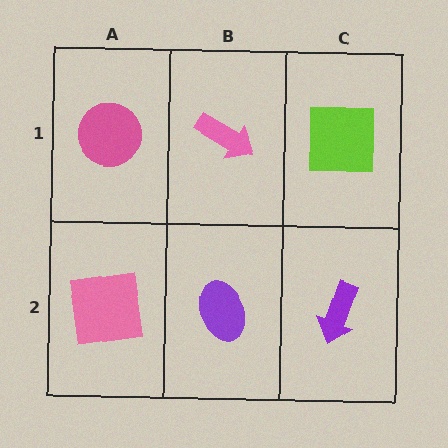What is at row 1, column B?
A pink arrow.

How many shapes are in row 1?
3 shapes.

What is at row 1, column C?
A lime square.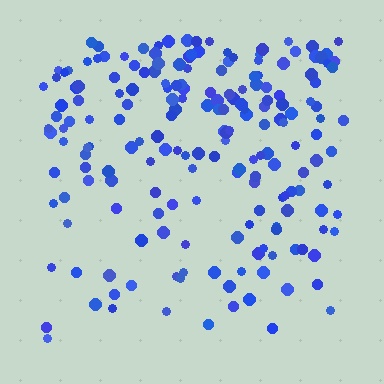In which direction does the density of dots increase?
From bottom to top, with the top side densest.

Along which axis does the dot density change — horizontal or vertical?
Vertical.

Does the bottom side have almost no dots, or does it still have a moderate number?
Still a moderate number, just noticeably fewer than the top.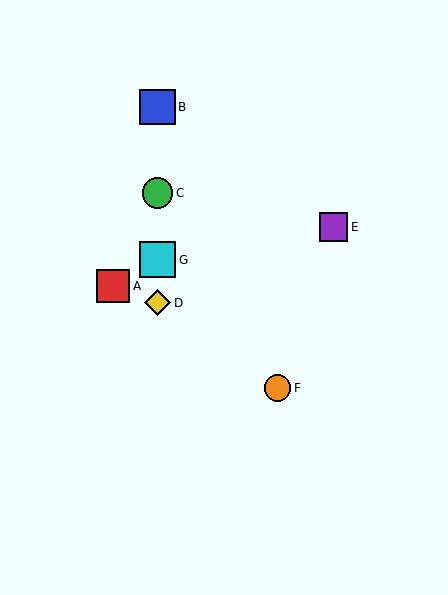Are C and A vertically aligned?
No, C is at x≈158 and A is at x≈113.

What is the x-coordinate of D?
Object D is at x≈158.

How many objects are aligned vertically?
4 objects (B, C, D, G) are aligned vertically.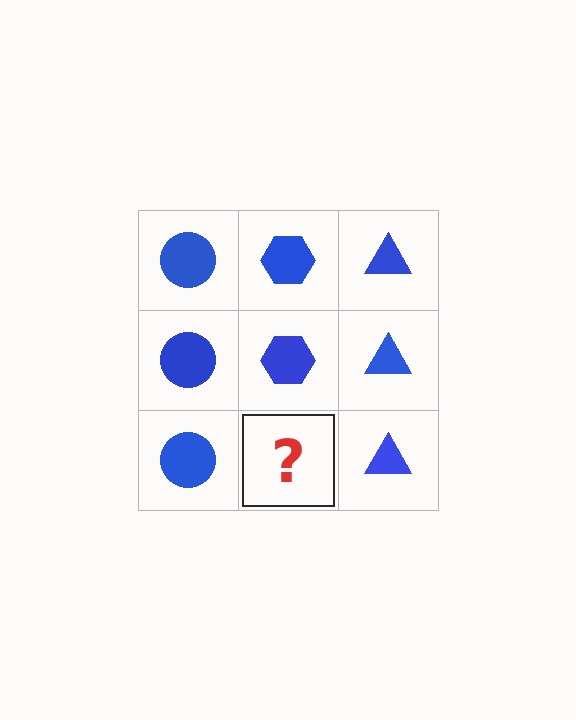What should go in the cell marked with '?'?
The missing cell should contain a blue hexagon.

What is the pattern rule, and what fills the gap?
The rule is that each column has a consistent shape. The gap should be filled with a blue hexagon.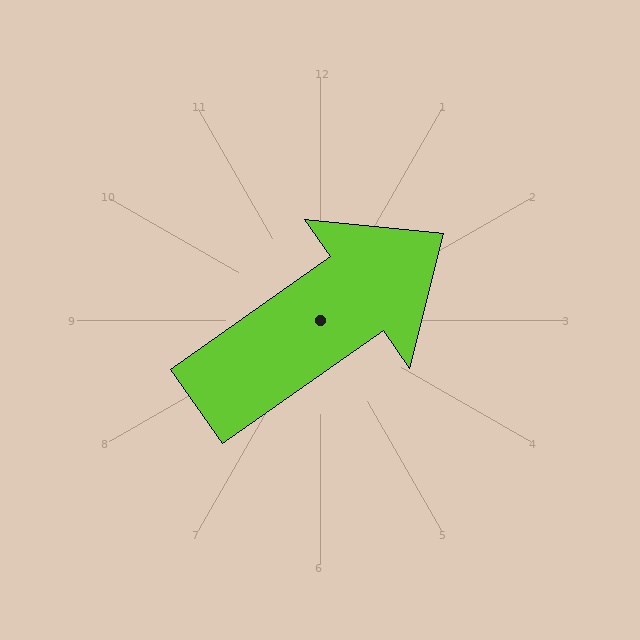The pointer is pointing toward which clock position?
Roughly 2 o'clock.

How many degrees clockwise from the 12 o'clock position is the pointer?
Approximately 55 degrees.